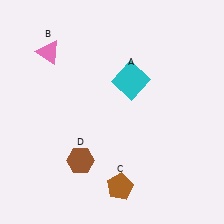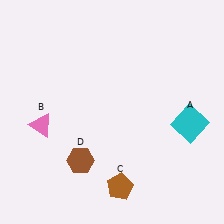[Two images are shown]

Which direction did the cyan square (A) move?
The cyan square (A) moved right.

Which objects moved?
The objects that moved are: the cyan square (A), the pink triangle (B).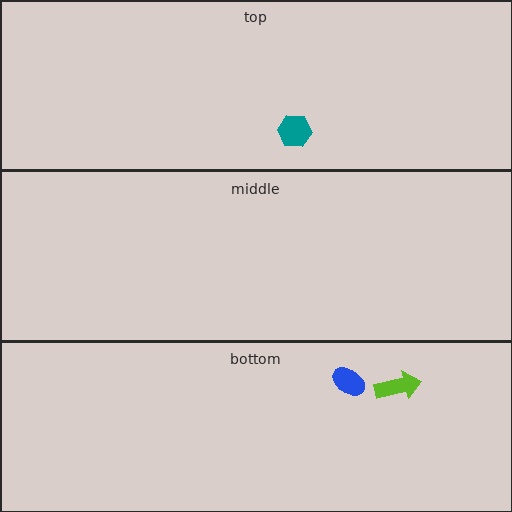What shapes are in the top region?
The teal hexagon.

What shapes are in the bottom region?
The blue ellipse, the lime arrow.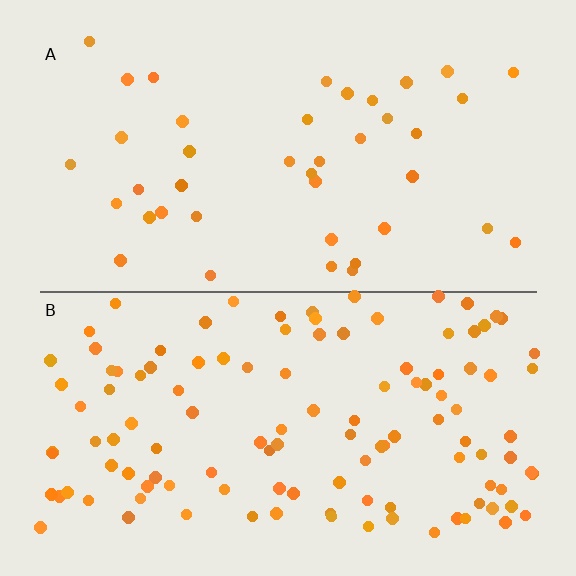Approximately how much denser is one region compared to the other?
Approximately 2.8× — region B over region A.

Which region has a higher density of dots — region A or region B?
B (the bottom).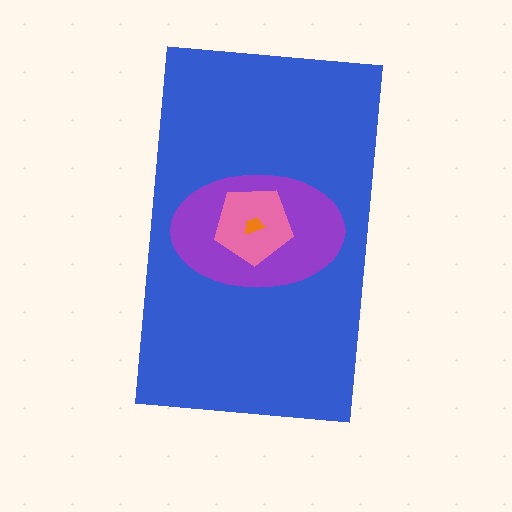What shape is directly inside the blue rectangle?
The purple ellipse.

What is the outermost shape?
The blue rectangle.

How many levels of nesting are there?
4.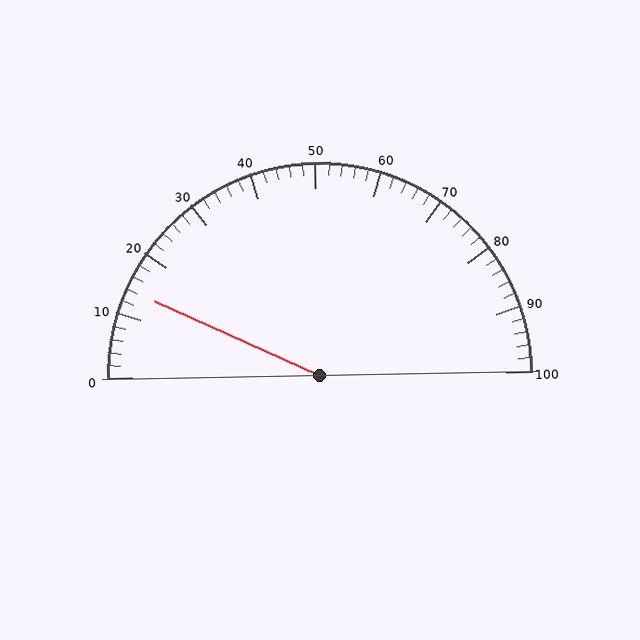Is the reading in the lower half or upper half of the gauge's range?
The reading is in the lower half of the range (0 to 100).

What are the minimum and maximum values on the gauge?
The gauge ranges from 0 to 100.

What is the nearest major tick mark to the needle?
The nearest major tick mark is 10.